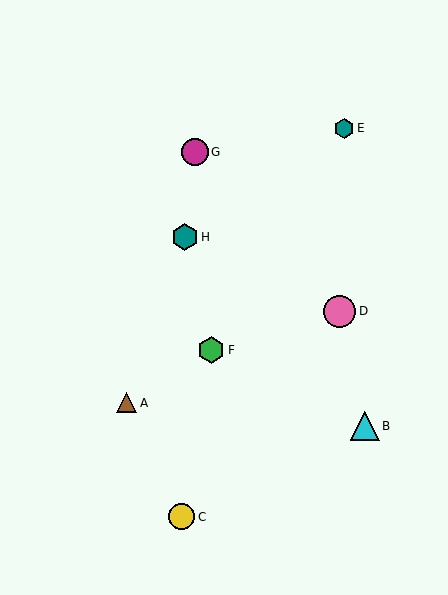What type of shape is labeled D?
Shape D is a pink circle.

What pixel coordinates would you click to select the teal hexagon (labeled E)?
Click at (344, 128) to select the teal hexagon E.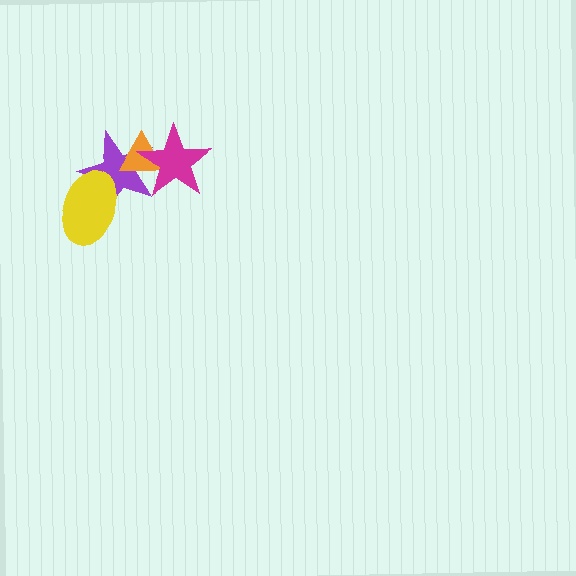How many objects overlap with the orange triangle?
2 objects overlap with the orange triangle.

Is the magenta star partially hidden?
No, no other shape covers it.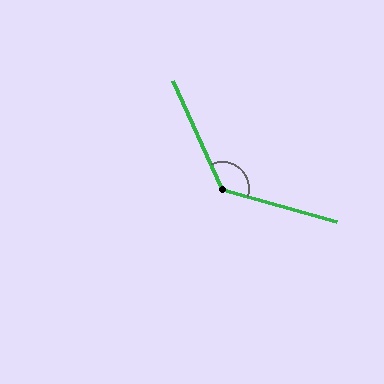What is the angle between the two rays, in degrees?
Approximately 130 degrees.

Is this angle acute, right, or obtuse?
It is obtuse.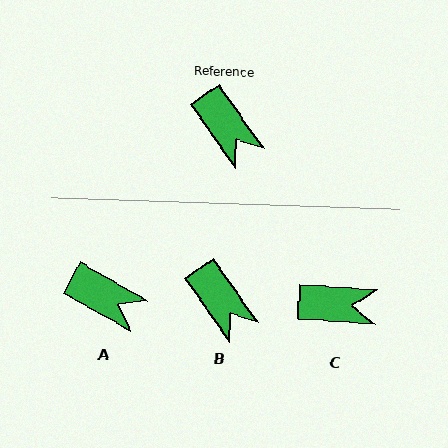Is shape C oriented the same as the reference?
No, it is off by about 51 degrees.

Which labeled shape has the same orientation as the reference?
B.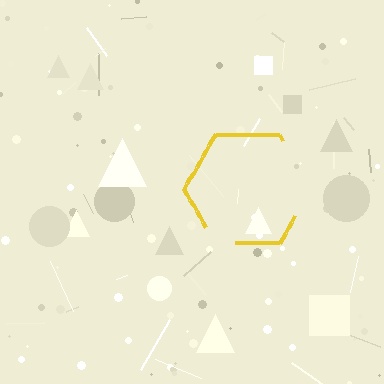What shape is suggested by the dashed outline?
The dashed outline suggests a hexagon.